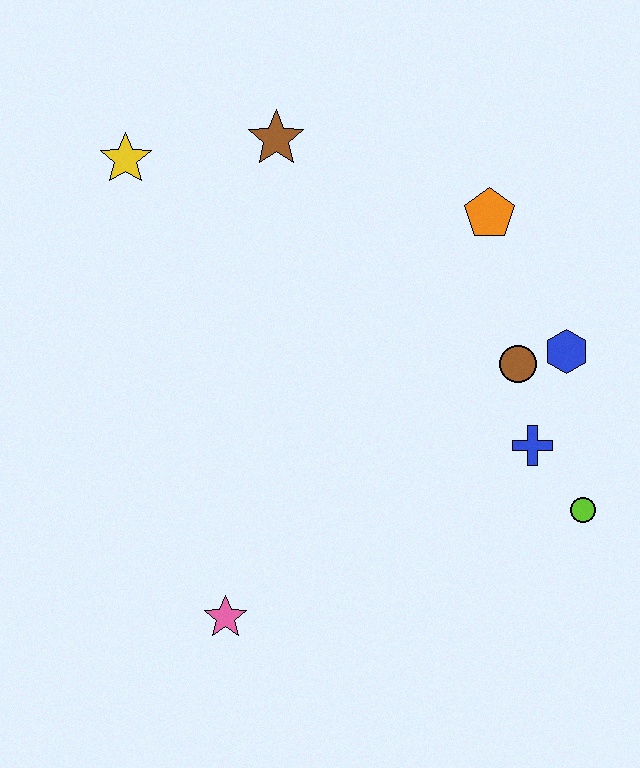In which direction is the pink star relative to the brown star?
The pink star is below the brown star.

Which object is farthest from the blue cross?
The yellow star is farthest from the blue cross.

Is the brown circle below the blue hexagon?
Yes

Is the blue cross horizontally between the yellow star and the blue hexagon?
Yes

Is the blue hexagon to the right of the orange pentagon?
Yes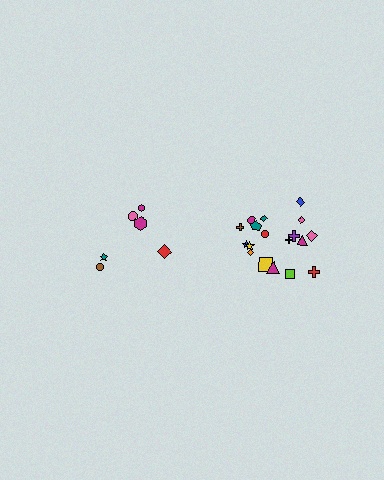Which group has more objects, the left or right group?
The right group.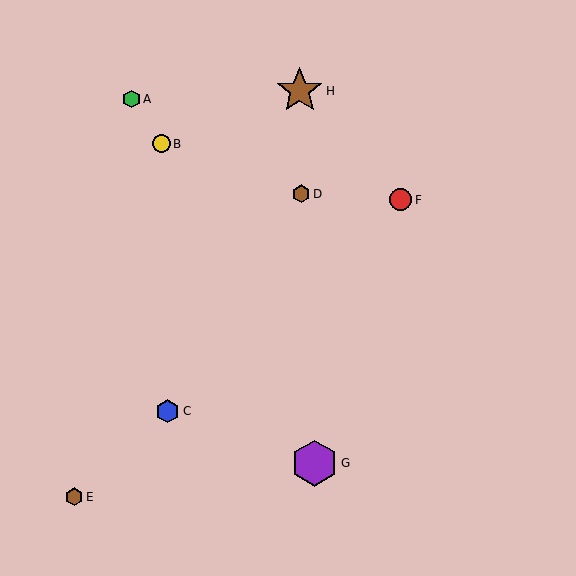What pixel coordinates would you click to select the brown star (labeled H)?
Click at (300, 91) to select the brown star H.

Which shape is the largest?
The brown star (labeled H) is the largest.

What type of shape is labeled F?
Shape F is a red circle.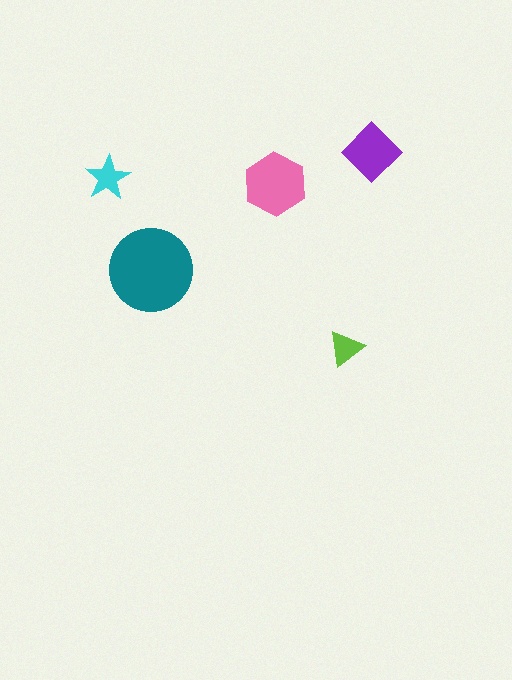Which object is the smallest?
The lime triangle.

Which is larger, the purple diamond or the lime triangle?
The purple diamond.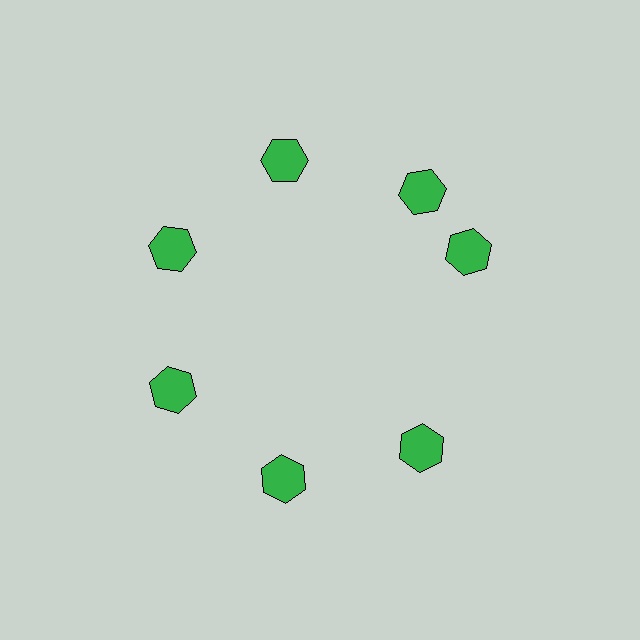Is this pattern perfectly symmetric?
No. The 7 green hexagons are arranged in a ring, but one element near the 3 o'clock position is rotated out of alignment along the ring, breaking the 7-fold rotational symmetry.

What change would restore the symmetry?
The symmetry would be restored by rotating it back into even spacing with its neighbors so that all 7 hexagons sit at equal angles and equal distance from the center.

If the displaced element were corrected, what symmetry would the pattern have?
It would have 7-fold rotational symmetry — the pattern would map onto itself every 51 degrees.